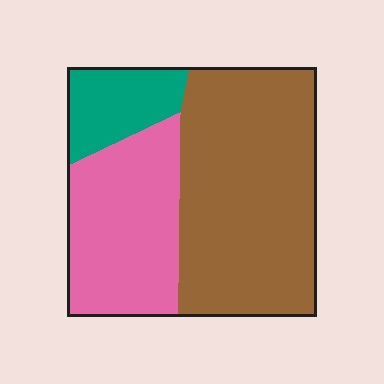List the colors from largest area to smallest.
From largest to smallest: brown, pink, teal.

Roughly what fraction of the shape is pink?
Pink covers around 30% of the shape.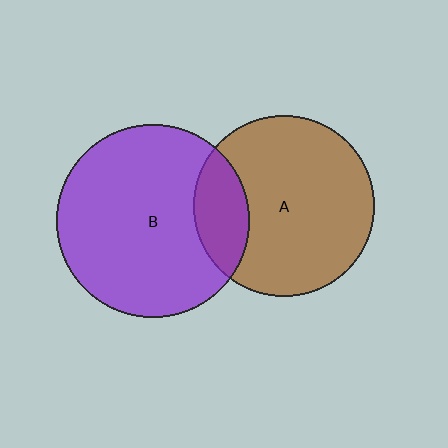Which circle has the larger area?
Circle B (purple).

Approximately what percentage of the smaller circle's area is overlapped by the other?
Approximately 20%.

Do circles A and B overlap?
Yes.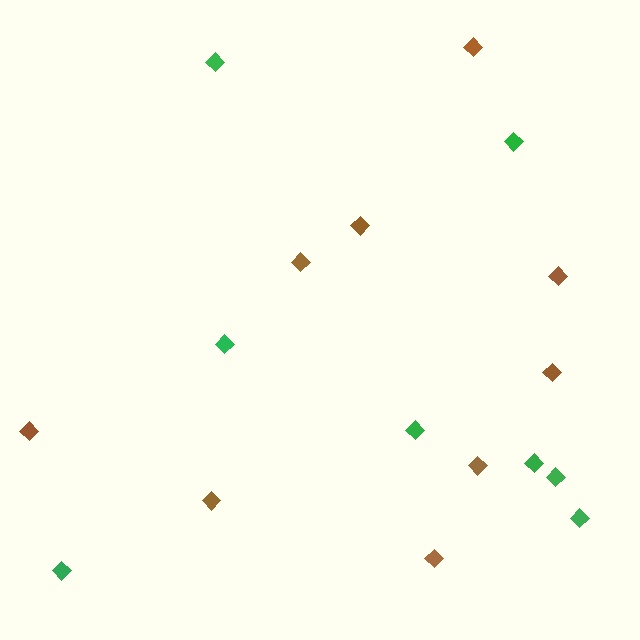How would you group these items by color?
There are 2 groups: one group of brown diamonds (9) and one group of green diamonds (8).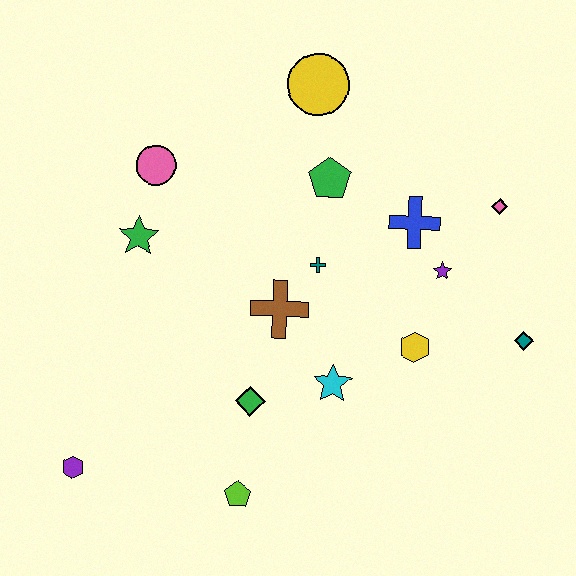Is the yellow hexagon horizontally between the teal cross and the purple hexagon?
No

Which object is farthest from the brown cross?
The purple hexagon is farthest from the brown cross.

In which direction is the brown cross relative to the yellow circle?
The brown cross is below the yellow circle.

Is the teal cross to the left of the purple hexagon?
No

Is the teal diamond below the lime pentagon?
No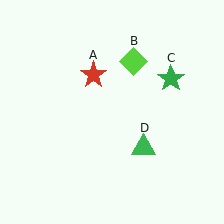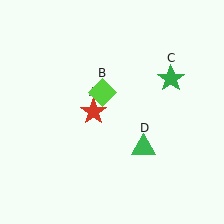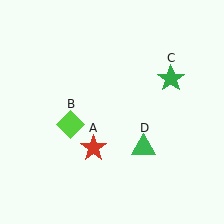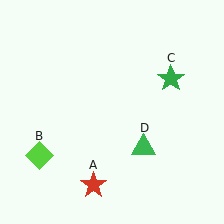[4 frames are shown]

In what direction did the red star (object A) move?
The red star (object A) moved down.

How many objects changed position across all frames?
2 objects changed position: red star (object A), lime diamond (object B).